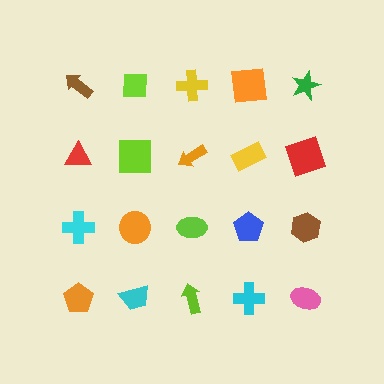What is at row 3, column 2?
An orange circle.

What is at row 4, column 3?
A lime arrow.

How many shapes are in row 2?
5 shapes.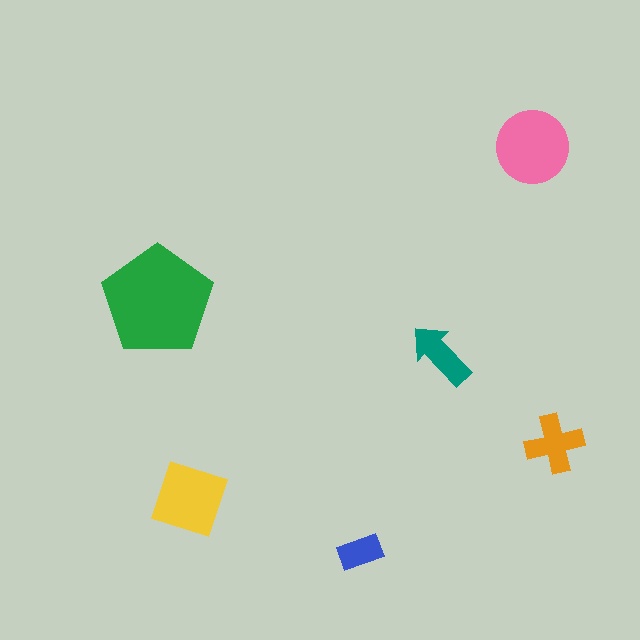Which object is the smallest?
The blue rectangle.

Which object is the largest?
The green pentagon.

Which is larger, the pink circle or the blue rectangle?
The pink circle.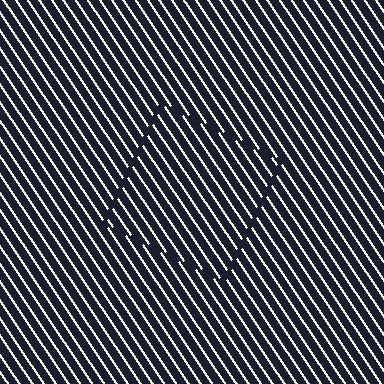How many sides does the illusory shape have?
4 sides — the line-ends trace a square.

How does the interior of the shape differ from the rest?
The interior of the shape contains the same grating, shifted by half a period — the contour is defined by the phase discontinuity where line-ends from the inner and outer gratings abut.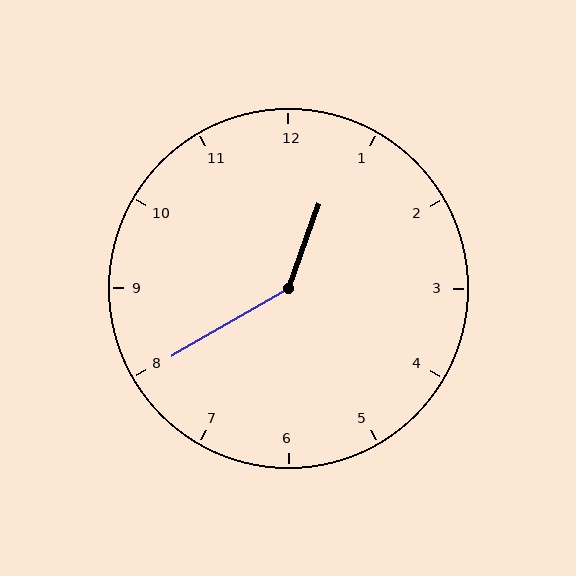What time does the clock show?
12:40.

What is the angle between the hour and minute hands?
Approximately 140 degrees.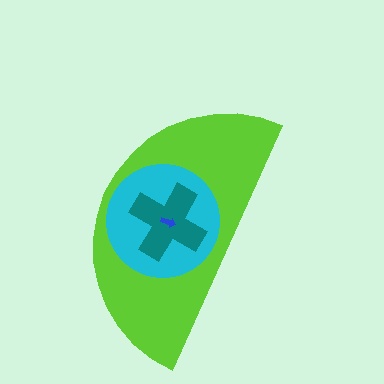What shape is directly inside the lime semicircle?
The cyan circle.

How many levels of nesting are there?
4.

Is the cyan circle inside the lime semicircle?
Yes.